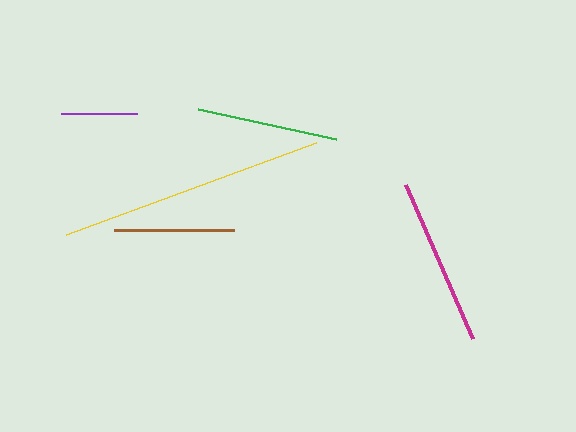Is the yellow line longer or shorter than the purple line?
The yellow line is longer than the purple line.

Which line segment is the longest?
The yellow line is the longest at approximately 266 pixels.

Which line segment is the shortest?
The purple line is the shortest at approximately 76 pixels.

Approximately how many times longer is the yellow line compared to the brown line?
The yellow line is approximately 2.2 times the length of the brown line.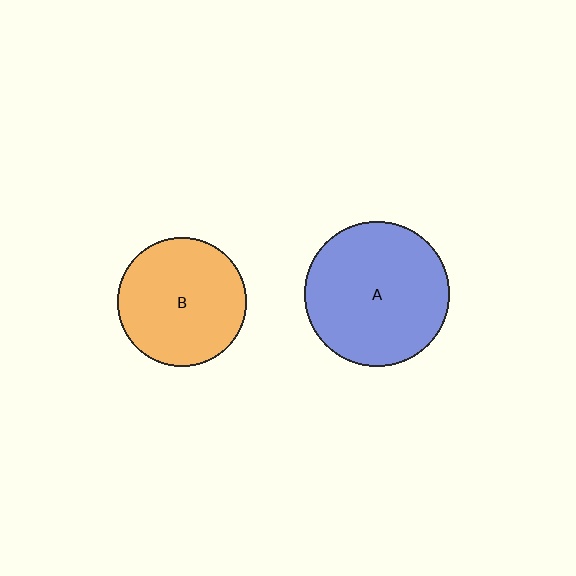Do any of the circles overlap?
No, none of the circles overlap.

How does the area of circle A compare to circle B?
Approximately 1.3 times.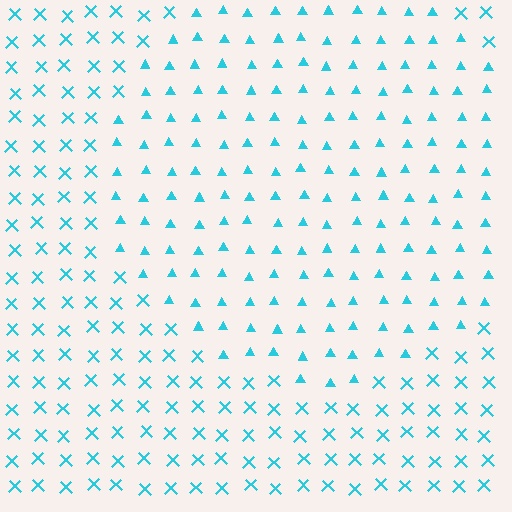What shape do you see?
I see a circle.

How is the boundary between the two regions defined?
The boundary is defined by a change in element shape: triangles inside vs. X marks outside. All elements share the same color and spacing.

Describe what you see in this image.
The image is filled with small cyan elements arranged in a uniform grid. A circle-shaped region contains triangles, while the surrounding area contains X marks. The boundary is defined purely by the change in element shape.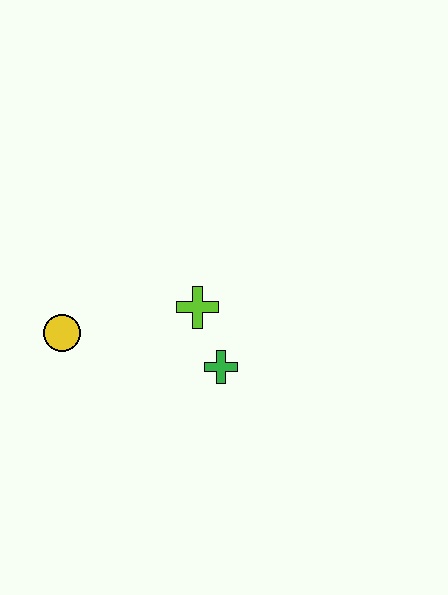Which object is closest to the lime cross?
The green cross is closest to the lime cross.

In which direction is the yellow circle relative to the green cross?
The yellow circle is to the left of the green cross.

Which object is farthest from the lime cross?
The yellow circle is farthest from the lime cross.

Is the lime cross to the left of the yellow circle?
No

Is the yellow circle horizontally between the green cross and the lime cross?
No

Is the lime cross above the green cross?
Yes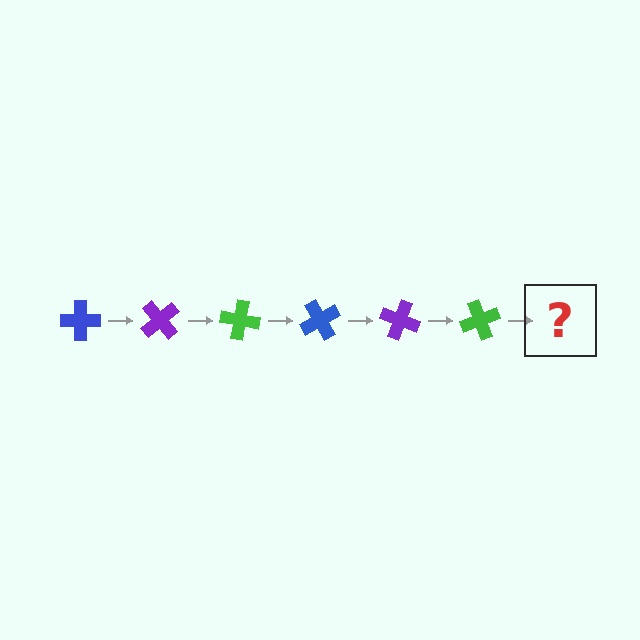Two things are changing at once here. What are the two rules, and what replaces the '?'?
The two rules are that it rotates 50 degrees each step and the color cycles through blue, purple, and green. The '?' should be a blue cross, rotated 300 degrees from the start.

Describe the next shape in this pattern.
It should be a blue cross, rotated 300 degrees from the start.